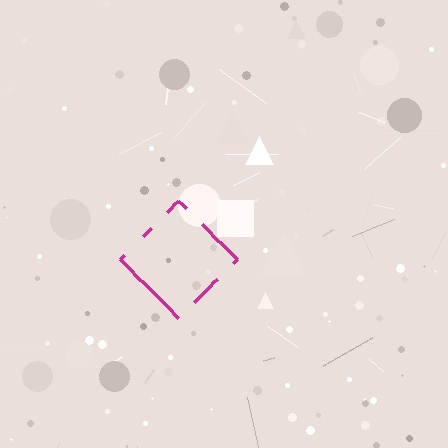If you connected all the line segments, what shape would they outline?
They would outline a diamond.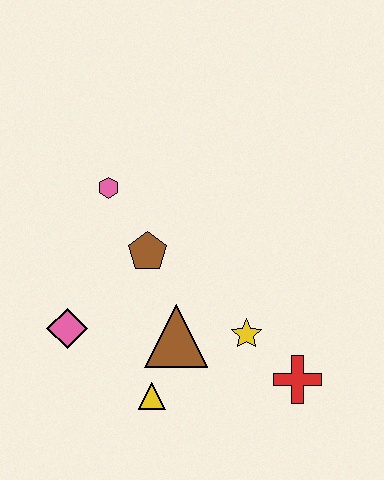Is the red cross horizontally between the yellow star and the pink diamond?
No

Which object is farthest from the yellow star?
The pink hexagon is farthest from the yellow star.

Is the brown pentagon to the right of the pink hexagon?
Yes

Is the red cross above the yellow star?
No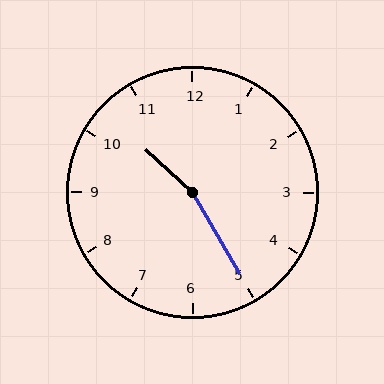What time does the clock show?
10:25.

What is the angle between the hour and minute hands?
Approximately 162 degrees.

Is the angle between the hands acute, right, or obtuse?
It is obtuse.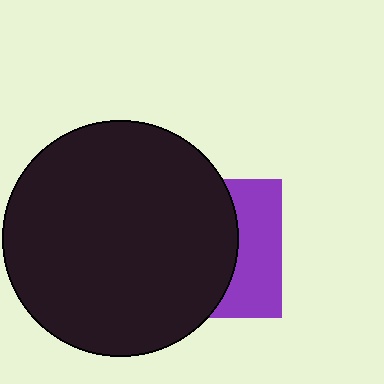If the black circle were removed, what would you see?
You would see the complete purple square.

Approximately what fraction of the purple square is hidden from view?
Roughly 64% of the purple square is hidden behind the black circle.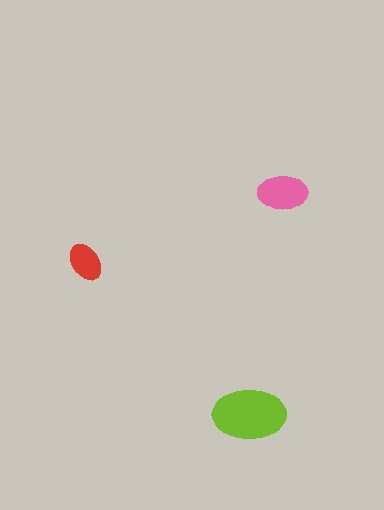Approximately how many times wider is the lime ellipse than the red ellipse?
About 2 times wider.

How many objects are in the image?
There are 3 objects in the image.